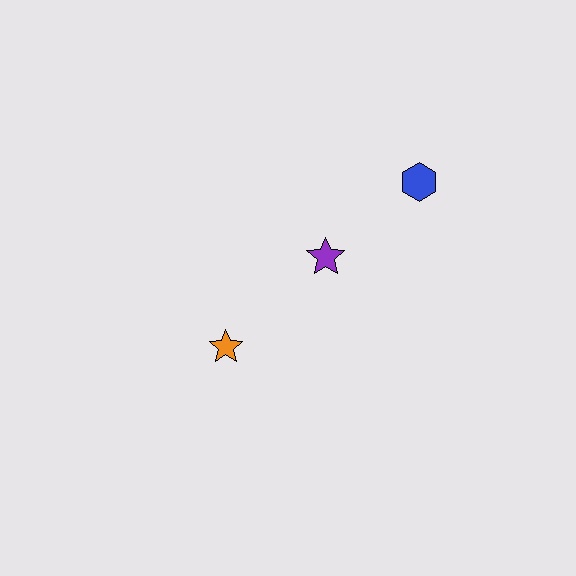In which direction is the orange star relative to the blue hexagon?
The orange star is to the left of the blue hexagon.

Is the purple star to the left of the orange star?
No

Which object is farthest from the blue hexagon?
The orange star is farthest from the blue hexagon.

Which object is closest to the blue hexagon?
The purple star is closest to the blue hexagon.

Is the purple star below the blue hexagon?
Yes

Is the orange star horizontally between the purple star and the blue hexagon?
No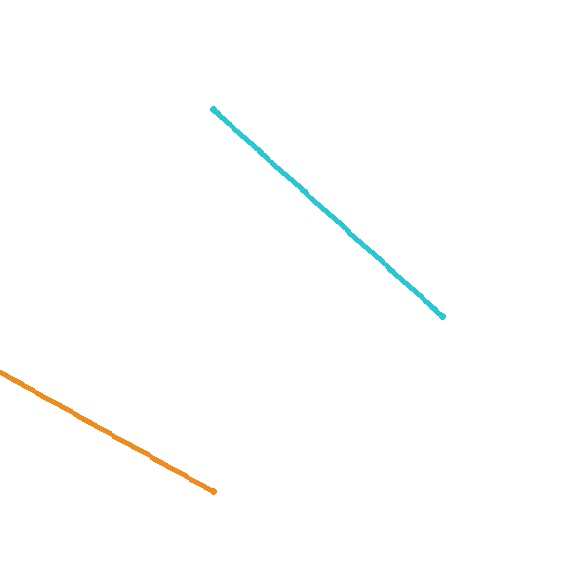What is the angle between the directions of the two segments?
Approximately 13 degrees.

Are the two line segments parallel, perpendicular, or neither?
Neither parallel nor perpendicular — they differ by about 13°.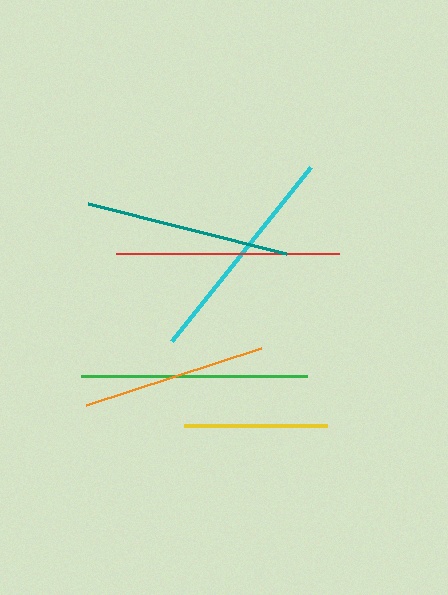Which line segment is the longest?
The green line is the longest at approximately 226 pixels.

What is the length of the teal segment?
The teal segment is approximately 204 pixels long.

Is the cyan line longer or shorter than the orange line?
The cyan line is longer than the orange line.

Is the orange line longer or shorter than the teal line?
The teal line is longer than the orange line.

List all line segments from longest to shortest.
From longest to shortest: green, red, cyan, teal, orange, yellow.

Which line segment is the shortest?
The yellow line is the shortest at approximately 142 pixels.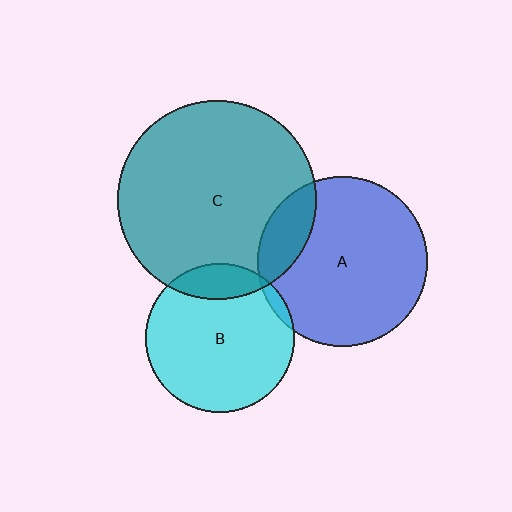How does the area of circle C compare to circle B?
Approximately 1.8 times.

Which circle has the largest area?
Circle C (teal).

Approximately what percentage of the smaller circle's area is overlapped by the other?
Approximately 15%.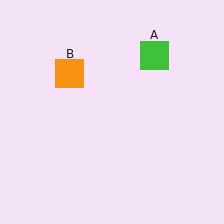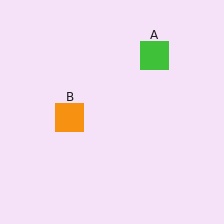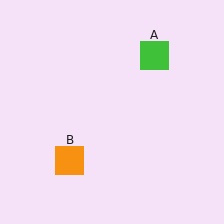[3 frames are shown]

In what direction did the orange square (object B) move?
The orange square (object B) moved down.